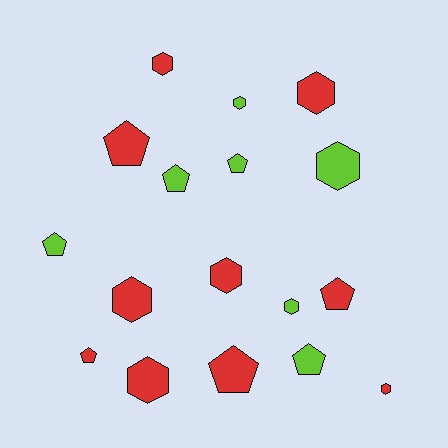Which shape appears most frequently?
Hexagon, with 9 objects.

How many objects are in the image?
There are 17 objects.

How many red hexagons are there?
There are 6 red hexagons.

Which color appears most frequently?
Red, with 10 objects.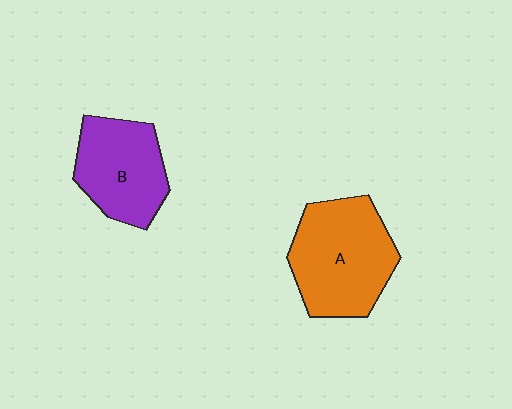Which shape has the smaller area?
Shape B (purple).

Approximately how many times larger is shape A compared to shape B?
Approximately 1.3 times.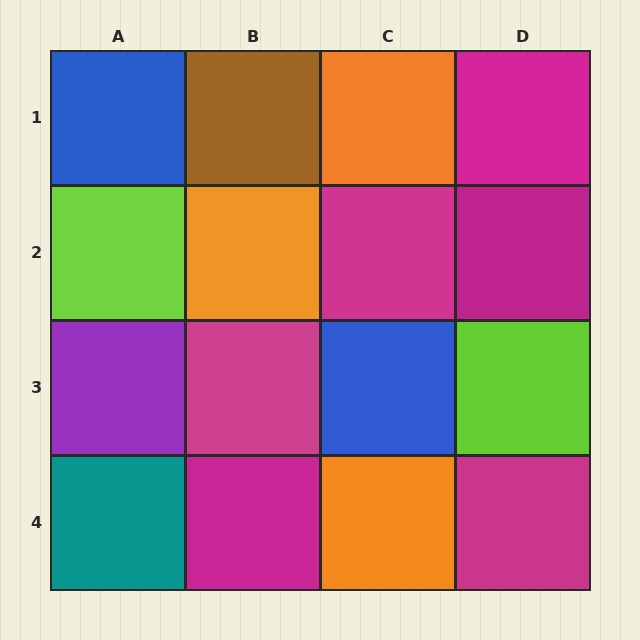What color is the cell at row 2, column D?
Magenta.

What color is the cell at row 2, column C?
Magenta.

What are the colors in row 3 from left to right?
Purple, magenta, blue, lime.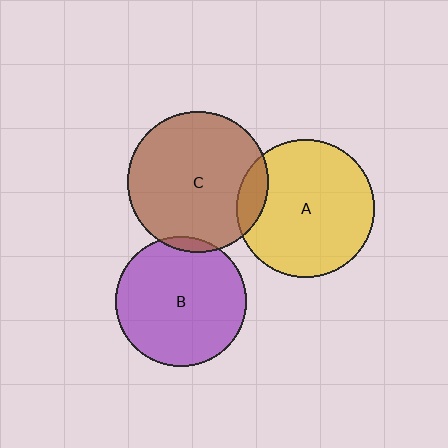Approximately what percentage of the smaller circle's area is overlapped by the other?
Approximately 5%.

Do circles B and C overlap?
Yes.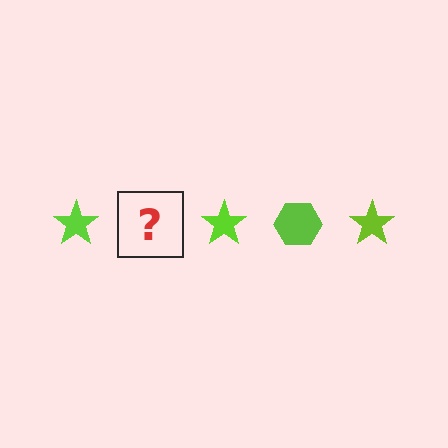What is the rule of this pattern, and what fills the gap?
The rule is that the pattern cycles through star, hexagon shapes in lime. The gap should be filled with a lime hexagon.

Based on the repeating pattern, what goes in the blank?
The blank should be a lime hexagon.